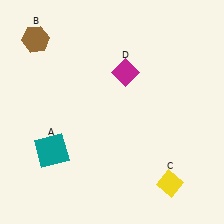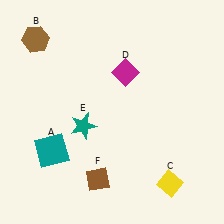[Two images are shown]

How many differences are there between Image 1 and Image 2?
There are 2 differences between the two images.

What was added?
A teal star (E), a brown diamond (F) were added in Image 2.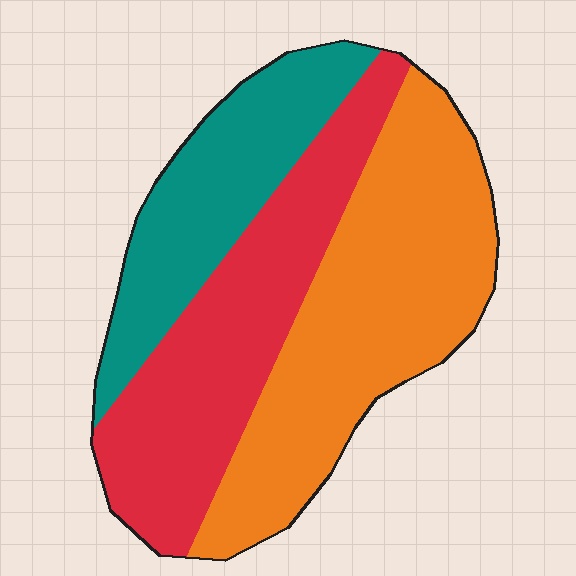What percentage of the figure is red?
Red covers roughly 35% of the figure.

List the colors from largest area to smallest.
From largest to smallest: orange, red, teal.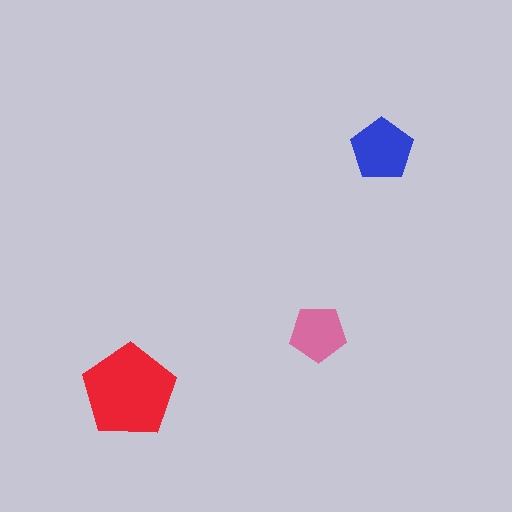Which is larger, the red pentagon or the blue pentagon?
The red one.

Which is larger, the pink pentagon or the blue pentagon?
The blue one.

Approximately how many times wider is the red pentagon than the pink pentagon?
About 1.5 times wider.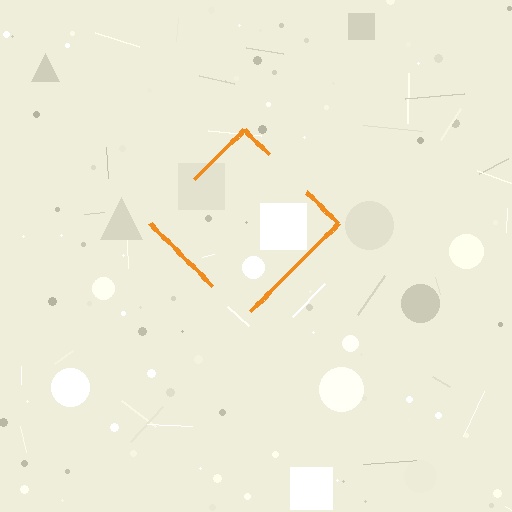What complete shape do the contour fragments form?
The contour fragments form a diamond.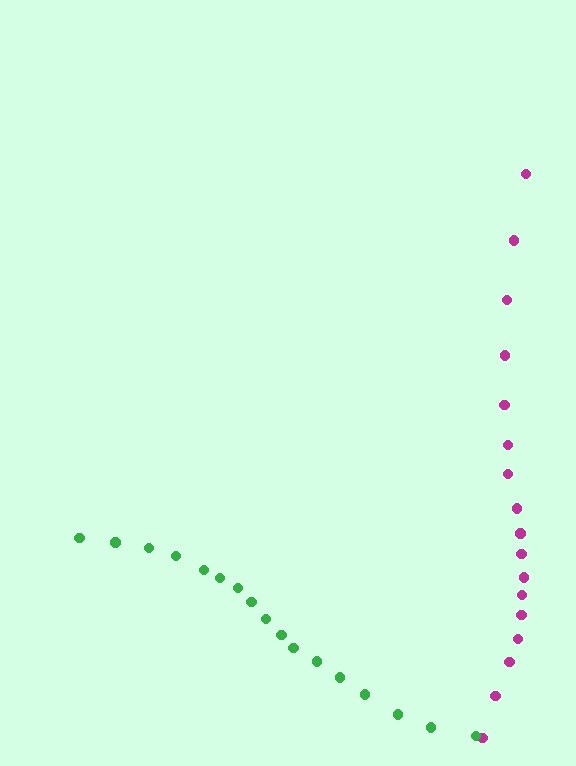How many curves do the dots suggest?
There are 2 distinct paths.